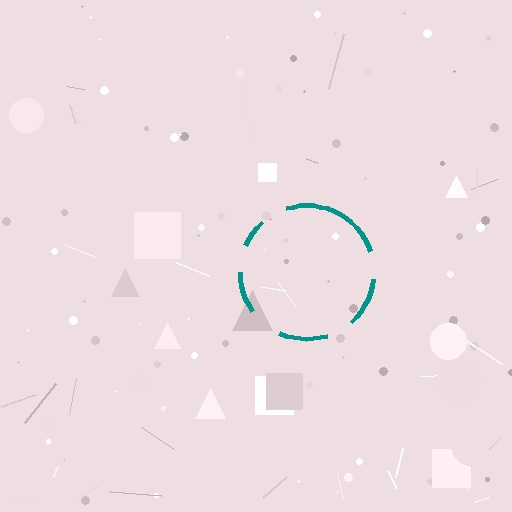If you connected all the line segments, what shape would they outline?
They would outline a circle.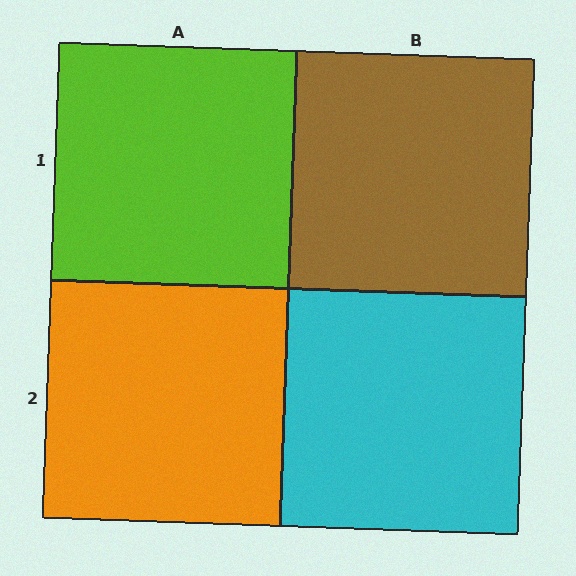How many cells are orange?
1 cell is orange.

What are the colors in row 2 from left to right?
Orange, cyan.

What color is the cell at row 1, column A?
Lime.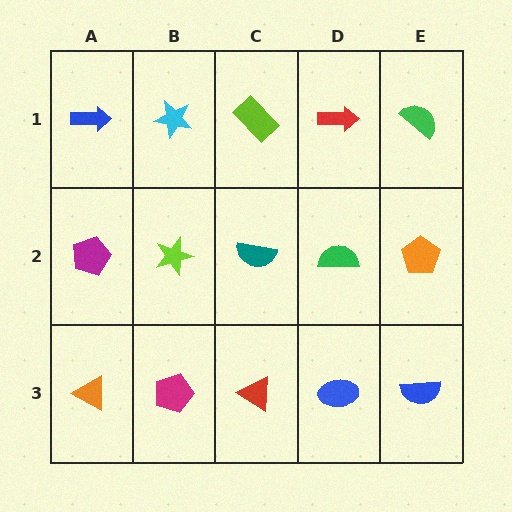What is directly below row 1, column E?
An orange pentagon.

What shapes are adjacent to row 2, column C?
A lime rectangle (row 1, column C), a red triangle (row 3, column C), a lime star (row 2, column B), a green semicircle (row 2, column D).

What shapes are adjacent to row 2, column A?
A blue arrow (row 1, column A), an orange triangle (row 3, column A), a lime star (row 2, column B).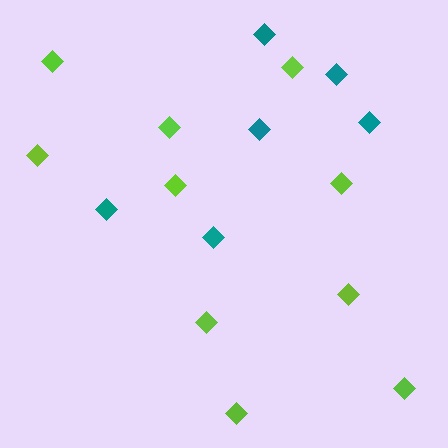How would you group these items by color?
There are 2 groups: one group of lime diamonds (10) and one group of teal diamonds (6).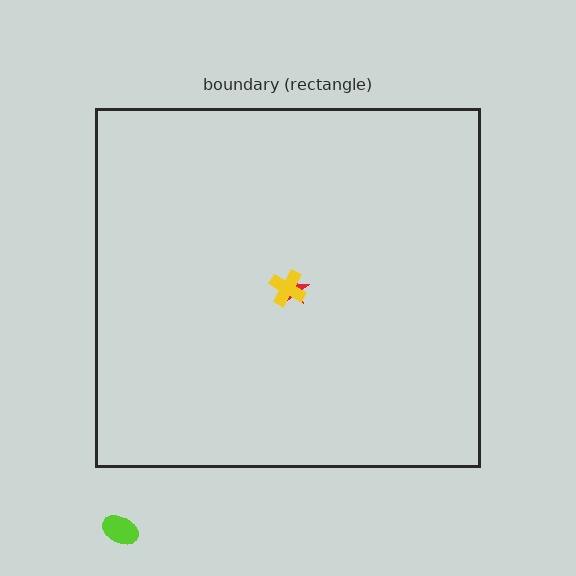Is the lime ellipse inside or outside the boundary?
Outside.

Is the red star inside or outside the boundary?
Inside.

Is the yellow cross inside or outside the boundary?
Inside.